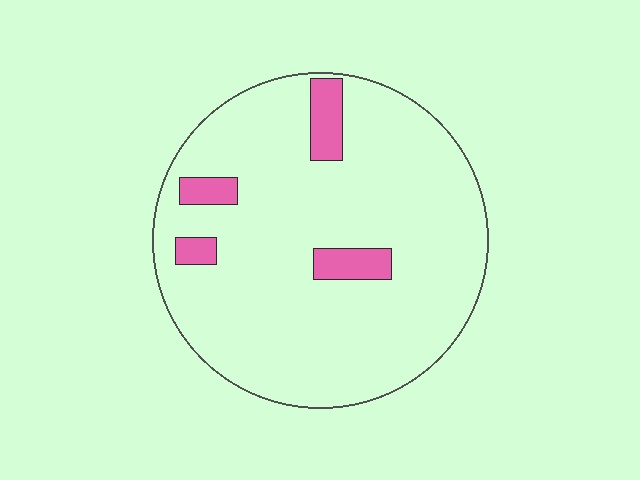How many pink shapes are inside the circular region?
4.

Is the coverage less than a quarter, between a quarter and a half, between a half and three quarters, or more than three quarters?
Less than a quarter.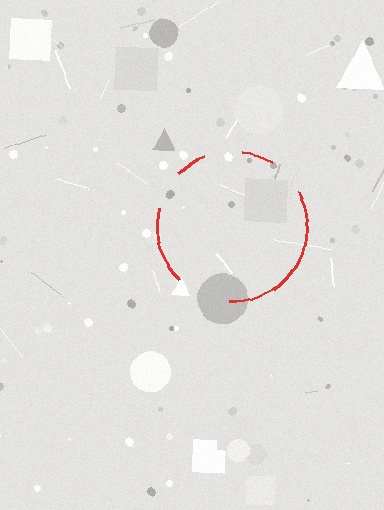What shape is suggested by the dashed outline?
The dashed outline suggests a circle.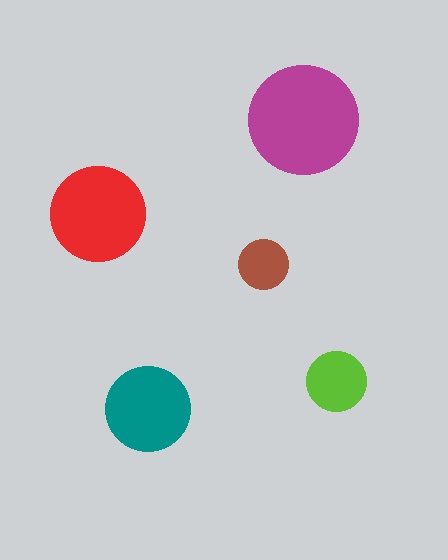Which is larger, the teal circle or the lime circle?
The teal one.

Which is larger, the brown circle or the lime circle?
The lime one.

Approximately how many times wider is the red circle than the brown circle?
About 2 times wider.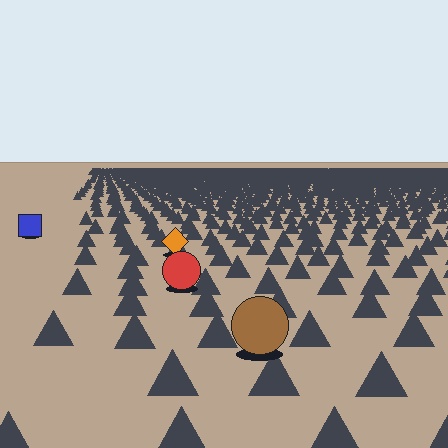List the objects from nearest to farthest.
From nearest to farthest: the brown circle, the red circle, the orange diamond, the blue square.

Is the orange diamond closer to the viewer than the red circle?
No. The red circle is closer — you can tell from the texture gradient: the ground texture is coarser near it.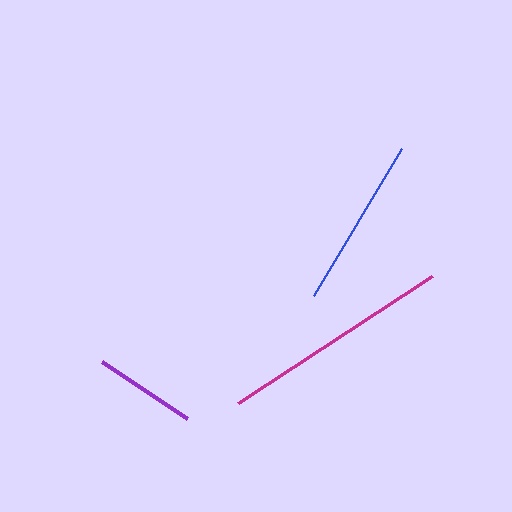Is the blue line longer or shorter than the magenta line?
The magenta line is longer than the blue line.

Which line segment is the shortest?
The purple line is the shortest at approximately 102 pixels.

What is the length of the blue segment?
The blue segment is approximately 171 pixels long.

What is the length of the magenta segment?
The magenta segment is approximately 233 pixels long.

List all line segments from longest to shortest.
From longest to shortest: magenta, blue, purple.